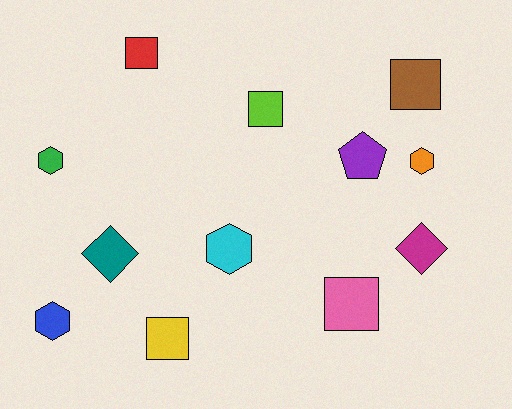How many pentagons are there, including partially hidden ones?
There is 1 pentagon.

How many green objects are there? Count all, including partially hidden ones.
There is 1 green object.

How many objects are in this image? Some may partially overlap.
There are 12 objects.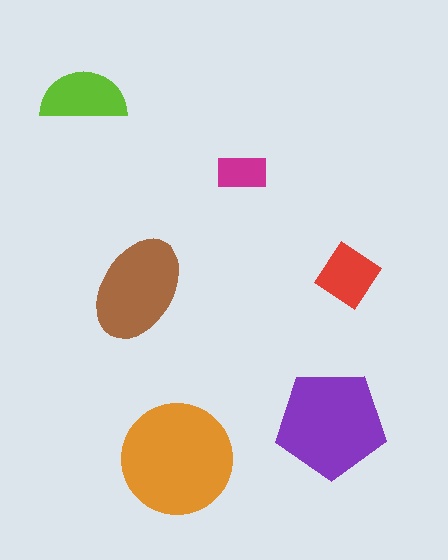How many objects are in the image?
There are 6 objects in the image.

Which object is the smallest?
The magenta rectangle.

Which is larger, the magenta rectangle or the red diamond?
The red diamond.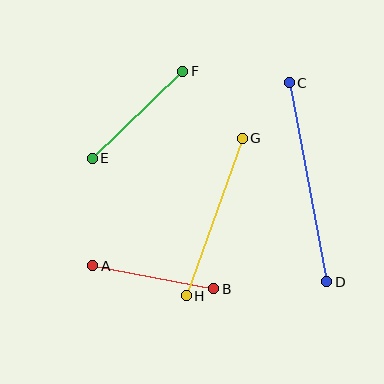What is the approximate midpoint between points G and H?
The midpoint is at approximately (214, 217) pixels.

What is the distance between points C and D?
The distance is approximately 203 pixels.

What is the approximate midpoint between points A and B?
The midpoint is at approximately (153, 277) pixels.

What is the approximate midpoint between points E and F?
The midpoint is at approximately (137, 115) pixels.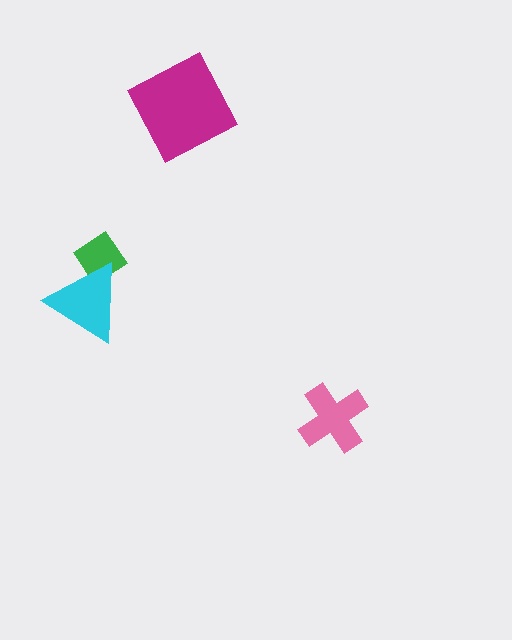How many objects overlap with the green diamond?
1 object overlaps with the green diamond.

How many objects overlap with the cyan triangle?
1 object overlaps with the cyan triangle.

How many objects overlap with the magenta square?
0 objects overlap with the magenta square.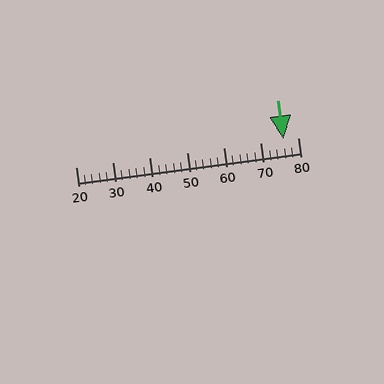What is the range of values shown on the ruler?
The ruler shows values from 20 to 80.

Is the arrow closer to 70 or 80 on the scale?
The arrow is closer to 80.